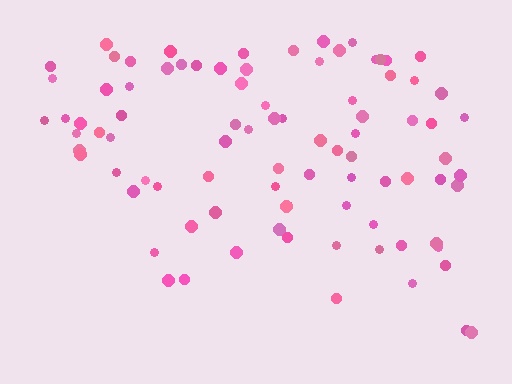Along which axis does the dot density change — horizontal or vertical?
Vertical.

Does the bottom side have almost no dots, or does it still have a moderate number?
Still a moderate number, just noticeably fewer than the top.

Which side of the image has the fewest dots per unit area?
The bottom.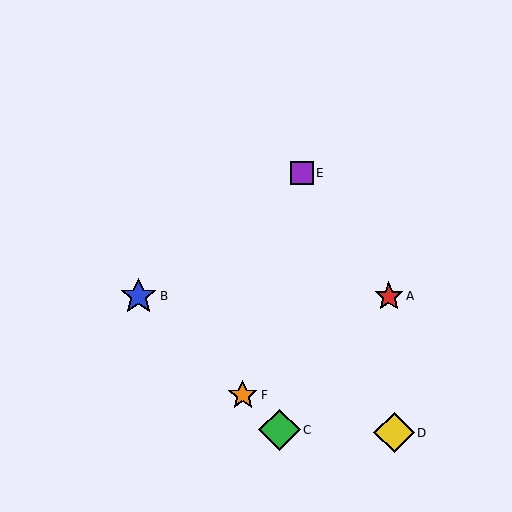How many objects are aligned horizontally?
2 objects (A, B) are aligned horizontally.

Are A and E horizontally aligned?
No, A is at y≈296 and E is at y≈173.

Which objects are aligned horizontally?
Objects A, B are aligned horizontally.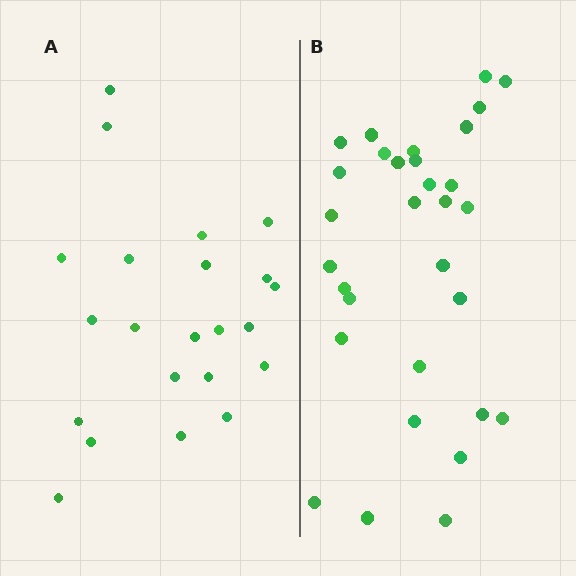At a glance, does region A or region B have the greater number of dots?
Region B (the right region) has more dots.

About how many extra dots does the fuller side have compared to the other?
Region B has roughly 8 or so more dots than region A.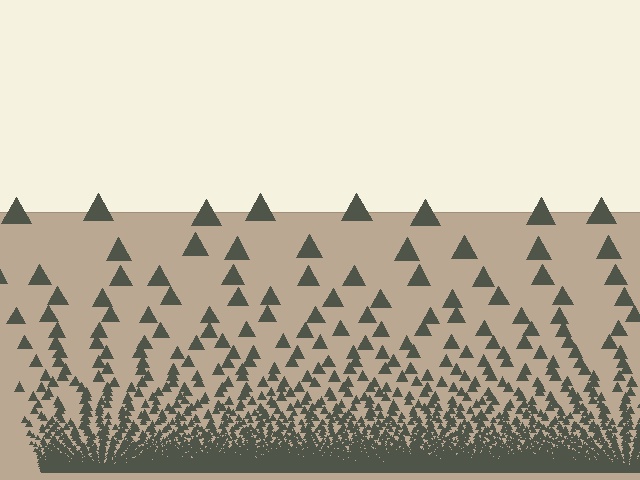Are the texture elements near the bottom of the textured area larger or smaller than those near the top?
Smaller. The gradient is inverted — elements near the bottom are smaller and denser.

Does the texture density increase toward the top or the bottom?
Density increases toward the bottom.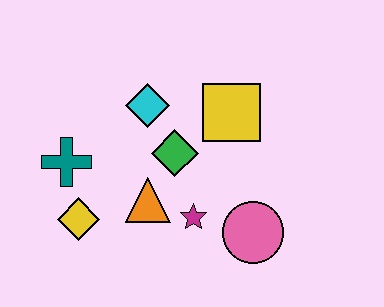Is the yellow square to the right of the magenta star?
Yes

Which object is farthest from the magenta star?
The teal cross is farthest from the magenta star.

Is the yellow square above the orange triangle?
Yes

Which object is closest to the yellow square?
The green diamond is closest to the yellow square.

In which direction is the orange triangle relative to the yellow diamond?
The orange triangle is to the right of the yellow diamond.